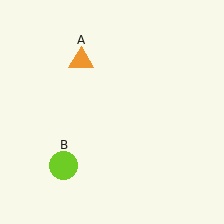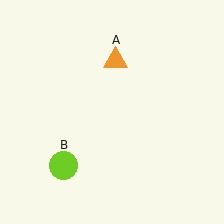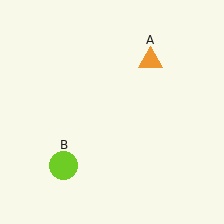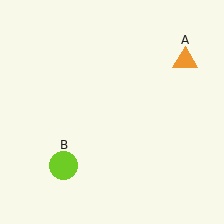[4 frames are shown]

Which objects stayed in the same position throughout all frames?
Lime circle (object B) remained stationary.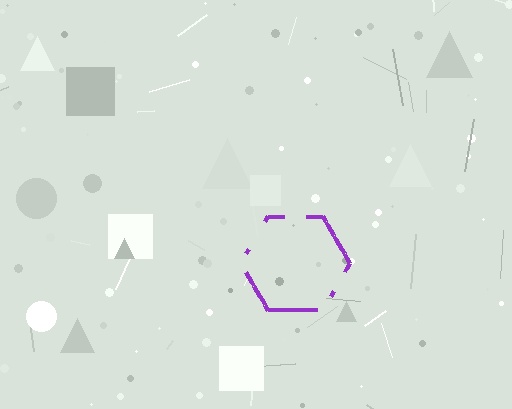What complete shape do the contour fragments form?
The contour fragments form a hexagon.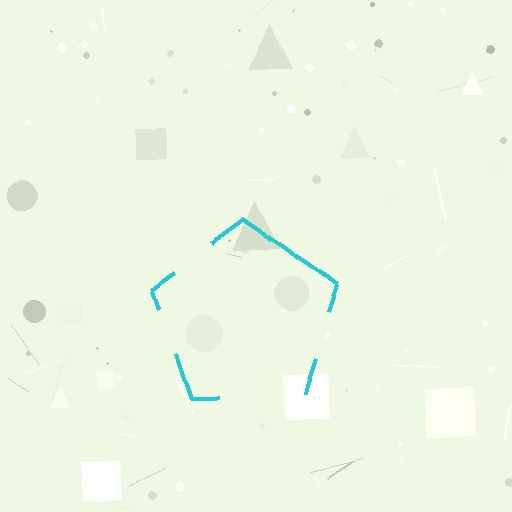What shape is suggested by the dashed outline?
The dashed outline suggests a pentagon.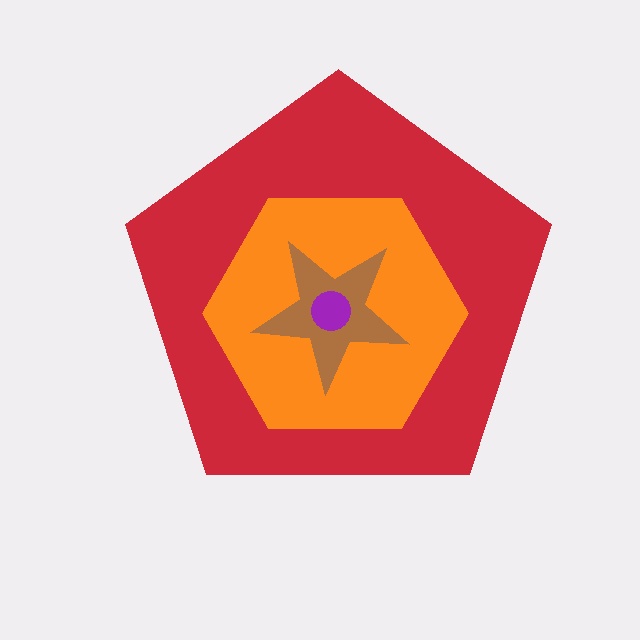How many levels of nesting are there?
4.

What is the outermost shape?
The red pentagon.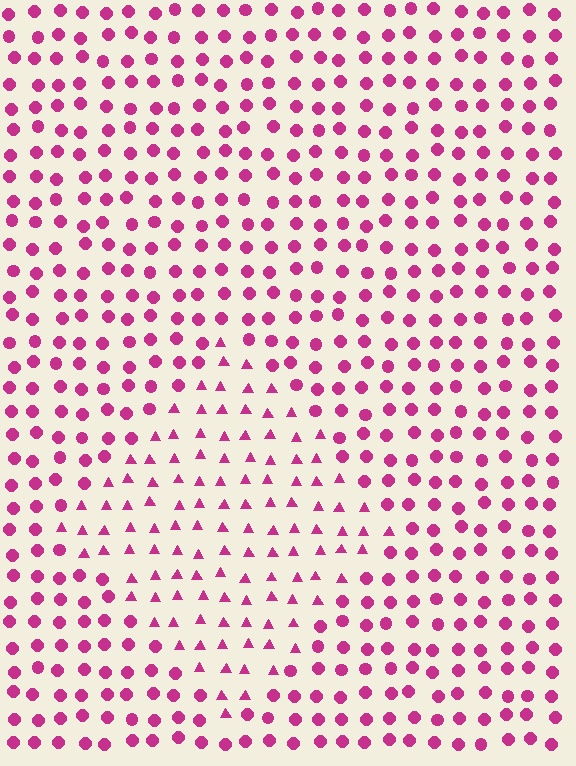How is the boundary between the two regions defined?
The boundary is defined by a change in element shape: triangles inside vs. circles outside. All elements share the same color and spacing.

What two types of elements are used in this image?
The image uses triangles inside the diamond region and circles outside it.